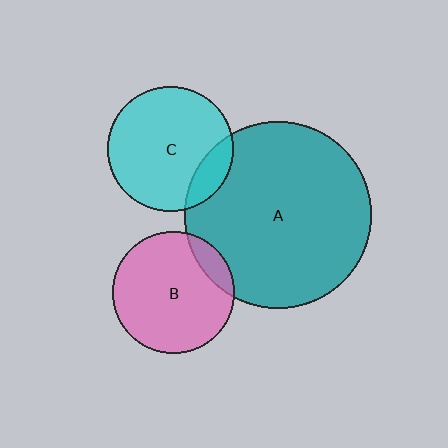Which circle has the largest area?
Circle A (teal).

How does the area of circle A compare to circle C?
Approximately 2.2 times.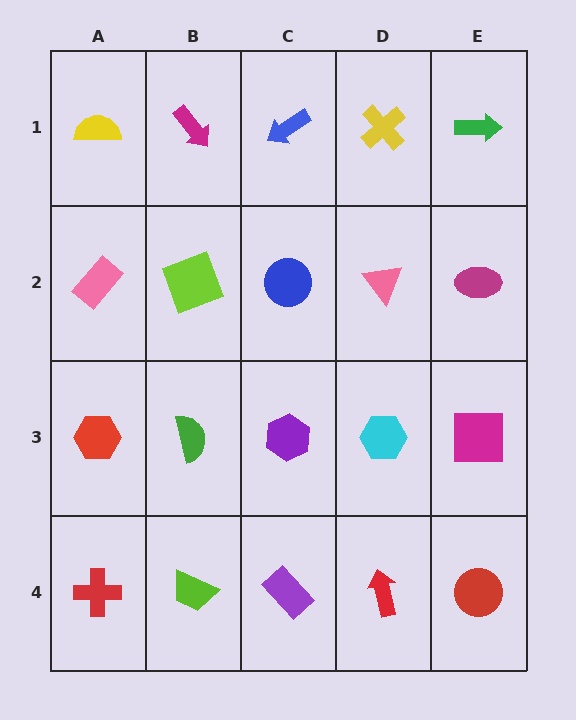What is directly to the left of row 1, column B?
A yellow semicircle.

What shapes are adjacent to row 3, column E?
A magenta ellipse (row 2, column E), a red circle (row 4, column E), a cyan hexagon (row 3, column D).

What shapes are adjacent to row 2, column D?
A yellow cross (row 1, column D), a cyan hexagon (row 3, column D), a blue circle (row 2, column C), a magenta ellipse (row 2, column E).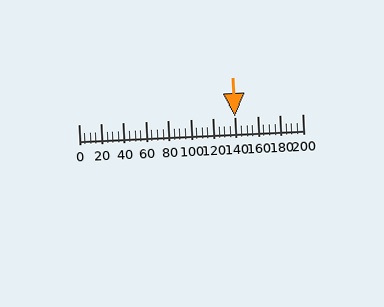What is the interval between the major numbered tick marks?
The major tick marks are spaced 20 units apart.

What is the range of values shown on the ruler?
The ruler shows values from 0 to 200.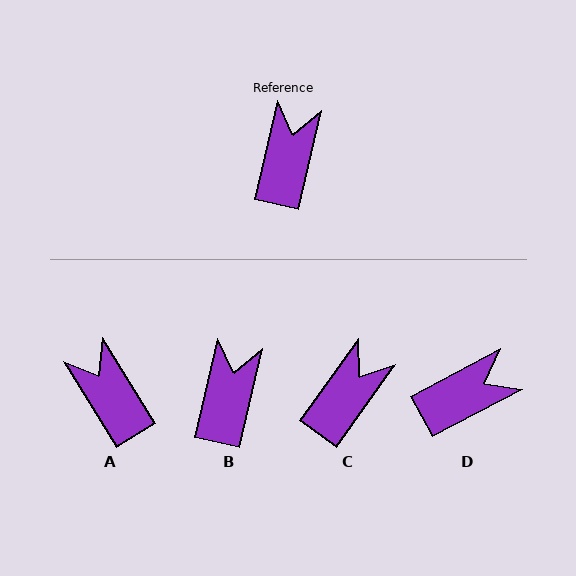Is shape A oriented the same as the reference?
No, it is off by about 45 degrees.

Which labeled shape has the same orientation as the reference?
B.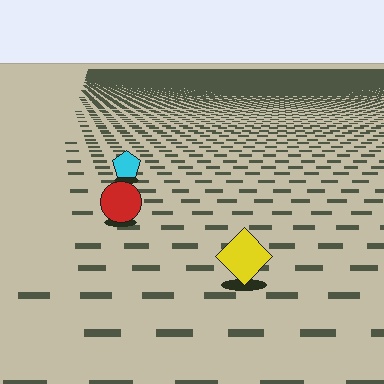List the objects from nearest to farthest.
From nearest to farthest: the yellow diamond, the red circle, the cyan pentagon.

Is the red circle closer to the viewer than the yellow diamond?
No. The yellow diamond is closer — you can tell from the texture gradient: the ground texture is coarser near it.